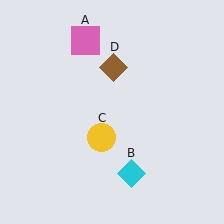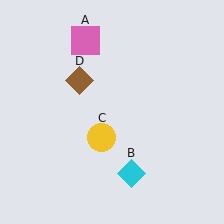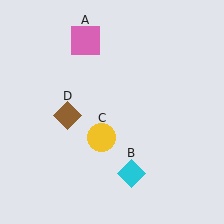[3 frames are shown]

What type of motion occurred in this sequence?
The brown diamond (object D) rotated counterclockwise around the center of the scene.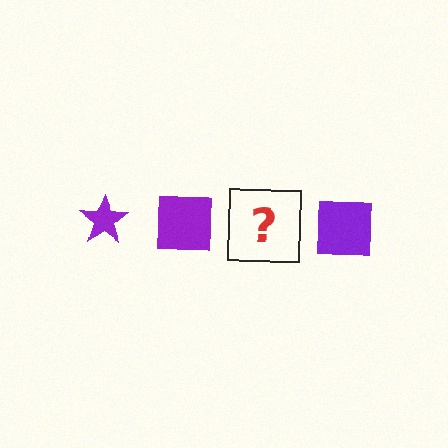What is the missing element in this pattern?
The missing element is a purple star.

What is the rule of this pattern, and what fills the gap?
The rule is that the pattern cycles through star, square shapes in purple. The gap should be filled with a purple star.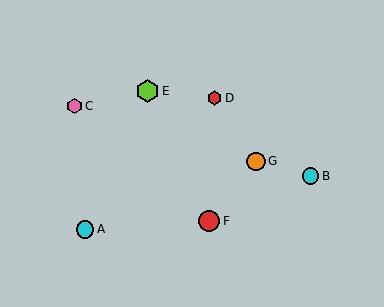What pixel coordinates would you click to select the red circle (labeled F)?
Click at (209, 221) to select the red circle F.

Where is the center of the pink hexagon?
The center of the pink hexagon is at (74, 106).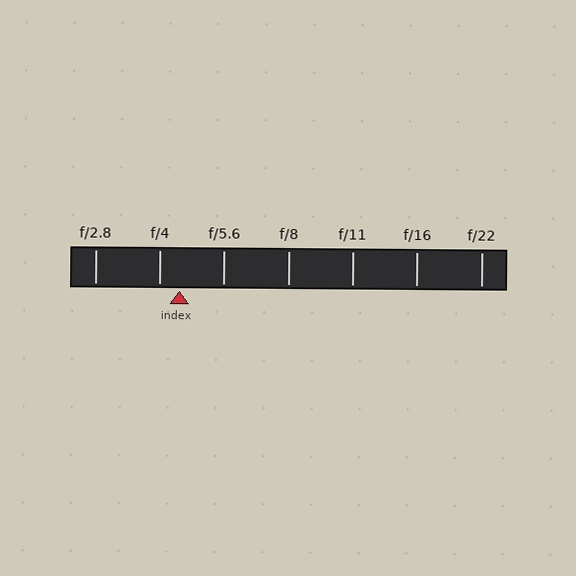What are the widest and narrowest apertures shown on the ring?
The widest aperture shown is f/2.8 and the narrowest is f/22.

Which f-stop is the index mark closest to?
The index mark is closest to f/4.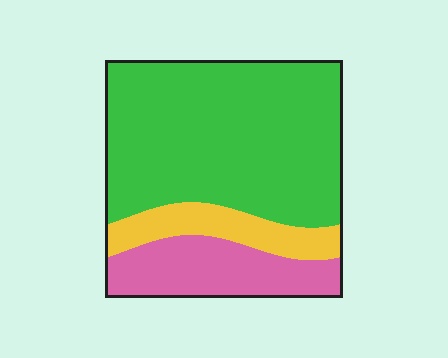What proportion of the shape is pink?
Pink takes up less than a quarter of the shape.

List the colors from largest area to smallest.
From largest to smallest: green, pink, yellow.